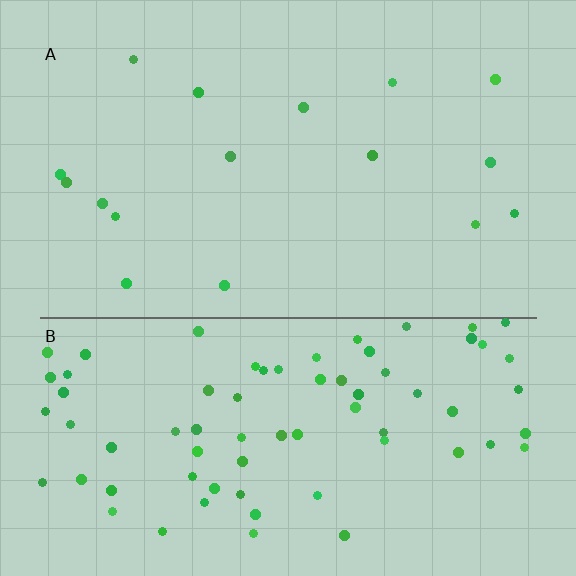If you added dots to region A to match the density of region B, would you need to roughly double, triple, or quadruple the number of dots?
Approximately quadruple.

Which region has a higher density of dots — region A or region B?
B (the bottom).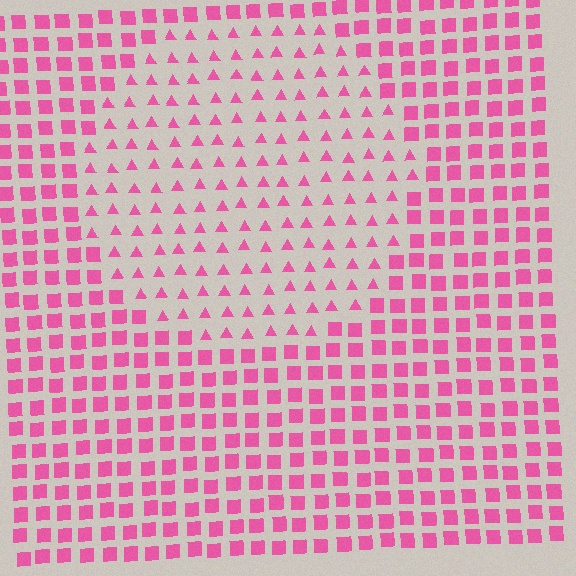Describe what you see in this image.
The image is filled with small pink elements arranged in a uniform grid. A circle-shaped region contains triangles, while the surrounding area contains squares. The boundary is defined purely by the change in element shape.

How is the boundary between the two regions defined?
The boundary is defined by a change in element shape: triangles inside vs. squares outside. All elements share the same color and spacing.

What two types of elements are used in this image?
The image uses triangles inside the circle region and squares outside it.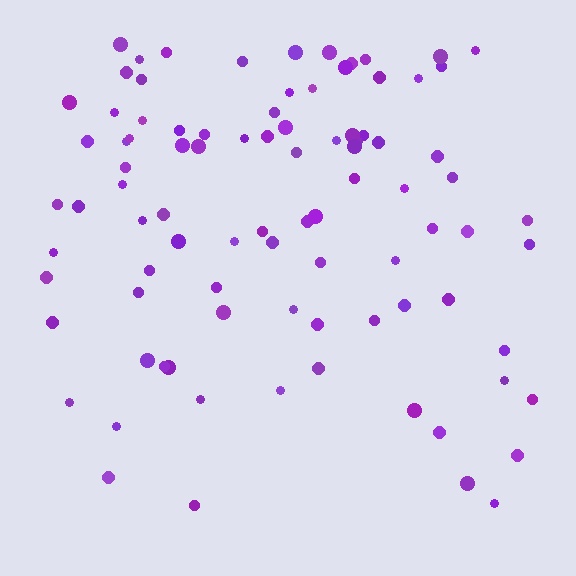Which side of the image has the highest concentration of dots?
The top.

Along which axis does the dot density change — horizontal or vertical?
Vertical.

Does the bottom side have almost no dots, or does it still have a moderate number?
Still a moderate number, just noticeably fewer than the top.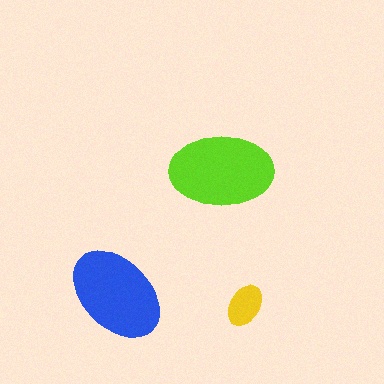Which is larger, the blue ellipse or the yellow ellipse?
The blue one.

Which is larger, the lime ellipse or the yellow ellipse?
The lime one.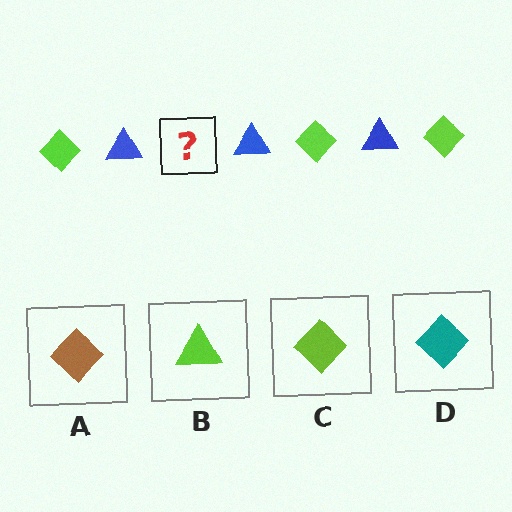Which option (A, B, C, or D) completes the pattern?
C.